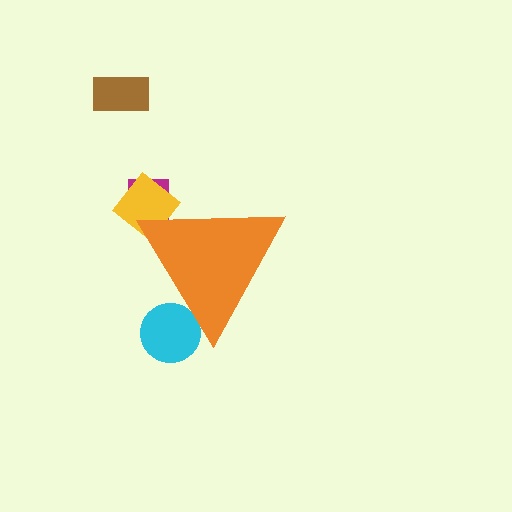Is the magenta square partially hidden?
Yes, the magenta square is partially hidden behind the orange triangle.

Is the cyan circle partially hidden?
Yes, the cyan circle is partially hidden behind the orange triangle.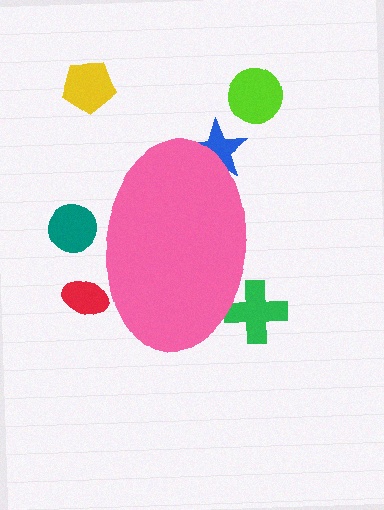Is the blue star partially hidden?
Yes, the blue star is partially hidden behind the pink ellipse.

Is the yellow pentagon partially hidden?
No, the yellow pentagon is fully visible.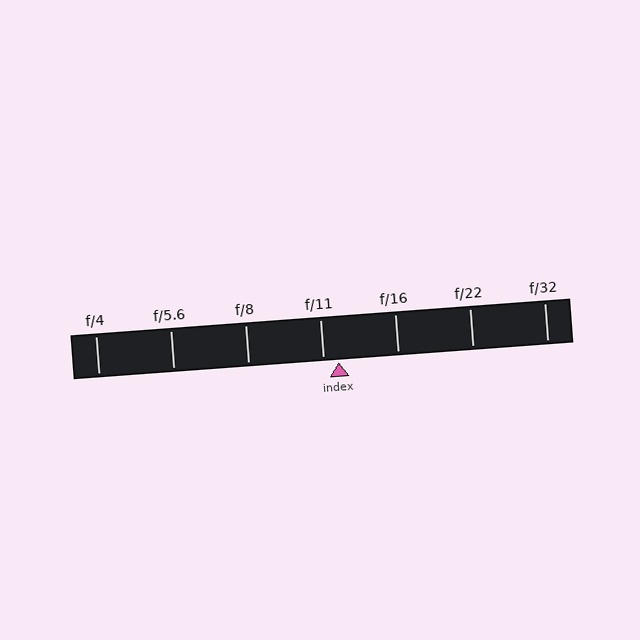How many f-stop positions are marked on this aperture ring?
There are 7 f-stop positions marked.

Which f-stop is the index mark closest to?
The index mark is closest to f/11.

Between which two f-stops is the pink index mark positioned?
The index mark is between f/11 and f/16.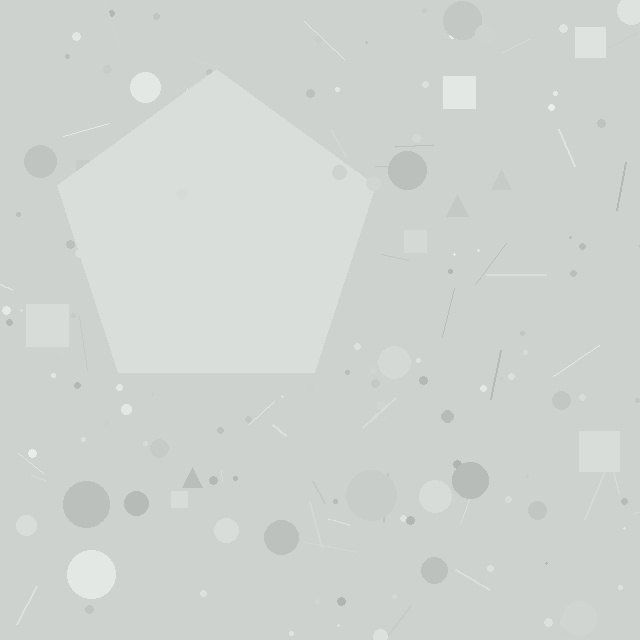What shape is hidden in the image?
A pentagon is hidden in the image.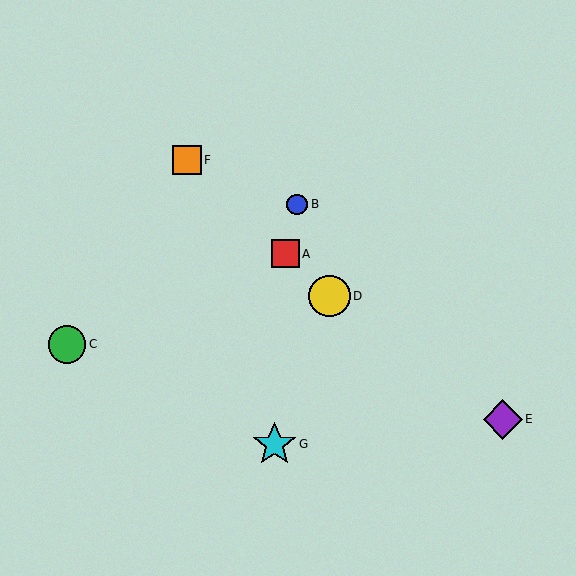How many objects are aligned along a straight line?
3 objects (A, D, F) are aligned along a straight line.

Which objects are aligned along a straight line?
Objects A, D, F are aligned along a straight line.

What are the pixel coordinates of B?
Object B is at (297, 204).